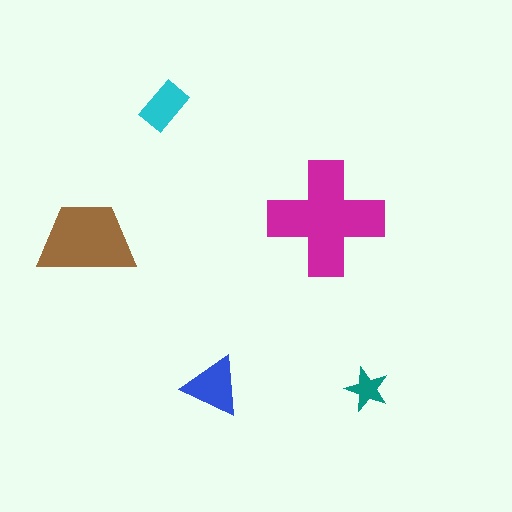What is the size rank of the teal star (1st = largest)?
5th.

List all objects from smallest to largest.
The teal star, the cyan rectangle, the blue triangle, the brown trapezoid, the magenta cross.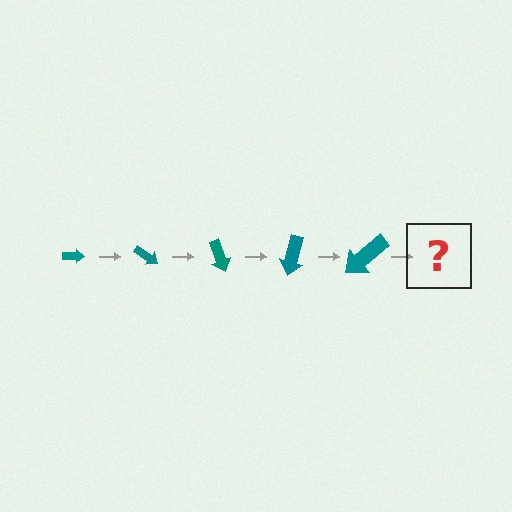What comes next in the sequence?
The next element should be an arrow, larger than the previous one and rotated 175 degrees from the start.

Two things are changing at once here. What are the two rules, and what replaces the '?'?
The two rules are that the arrow grows larger each step and it rotates 35 degrees each step. The '?' should be an arrow, larger than the previous one and rotated 175 degrees from the start.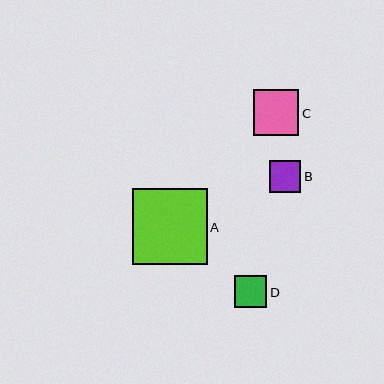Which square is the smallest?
Square B is the smallest with a size of approximately 31 pixels.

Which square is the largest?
Square A is the largest with a size of approximately 75 pixels.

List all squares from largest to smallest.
From largest to smallest: A, C, D, B.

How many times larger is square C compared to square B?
Square C is approximately 1.5 times the size of square B.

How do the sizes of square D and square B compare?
Square D and square B are approximately the same size.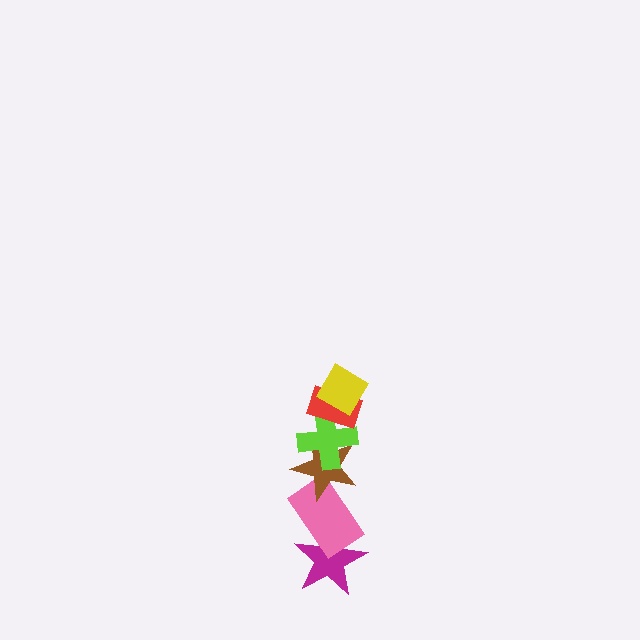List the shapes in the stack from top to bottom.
From top to bottom: the yellow diamond, the red rectangle, the lime cross, the brown star, the pink rectangle, the magenta star.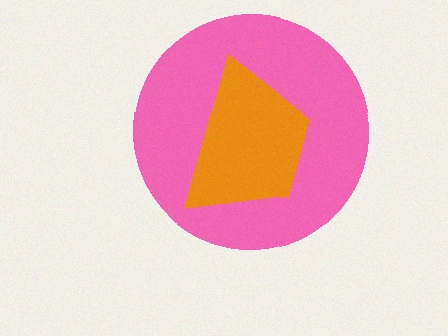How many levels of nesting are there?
2.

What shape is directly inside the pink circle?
The orange trapezoid.